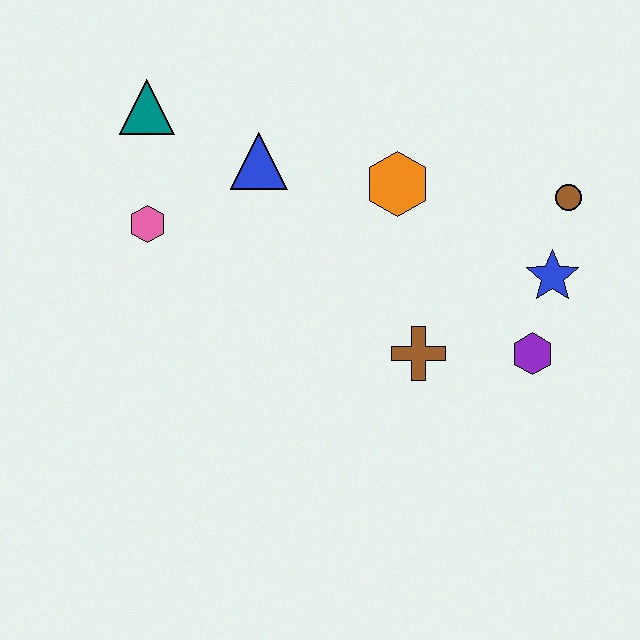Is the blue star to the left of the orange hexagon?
No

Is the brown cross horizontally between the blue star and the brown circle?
No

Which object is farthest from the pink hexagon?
The brown circle is farthest from the pink hexagon.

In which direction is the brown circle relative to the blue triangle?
The brown circle is to the right of the blue triangle.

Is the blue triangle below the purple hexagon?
No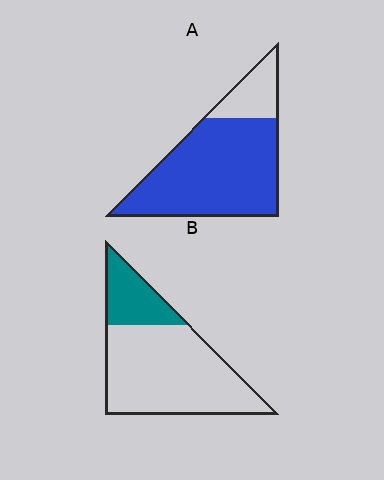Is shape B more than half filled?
No.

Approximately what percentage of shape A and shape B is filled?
A is approximately 80% and B is approximately 25%.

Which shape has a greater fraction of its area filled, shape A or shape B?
Shape A.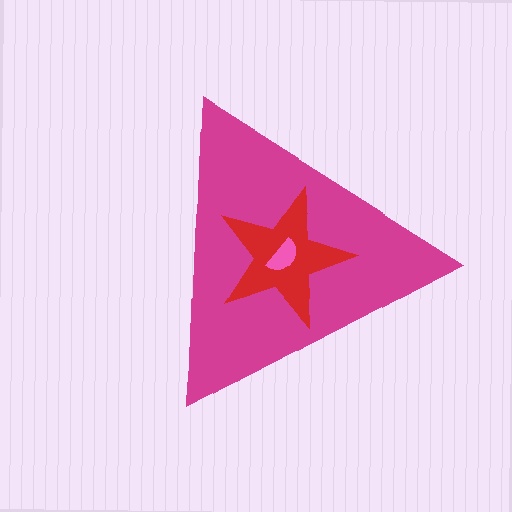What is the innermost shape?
The pink semicircle.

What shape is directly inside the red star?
The pink semicircle.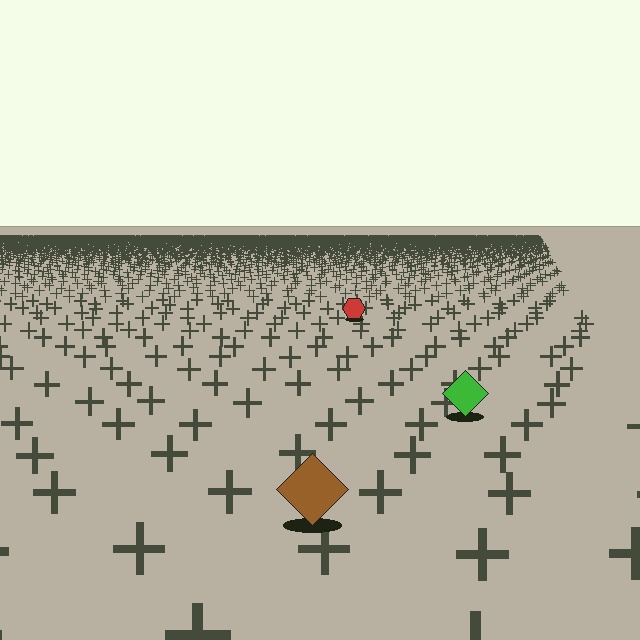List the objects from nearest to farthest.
From nearest to farthest: the brown diamond, the green diamond, the red hexagon.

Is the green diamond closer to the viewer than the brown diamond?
No. The brown diamond is closer — you can tell from the texture gradient: the ground texture is coarser near it.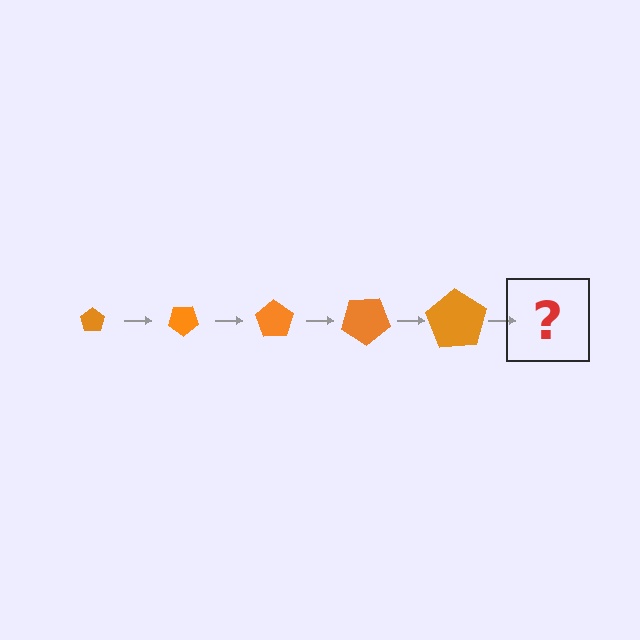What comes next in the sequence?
The next element should be a pentagon, larger than the previous one and rotated 175 degrees from the start.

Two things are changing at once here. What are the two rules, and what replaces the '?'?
The two rules are that the pentagon grows larger each step and it rotates 35 degrees each step. The '?' should be a pentagon, larger than the previous one and rotated 175 degrees from the start.